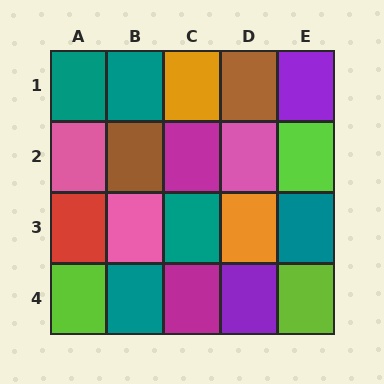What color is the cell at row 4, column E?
Lime.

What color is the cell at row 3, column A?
Red.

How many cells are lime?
3 cells are lime.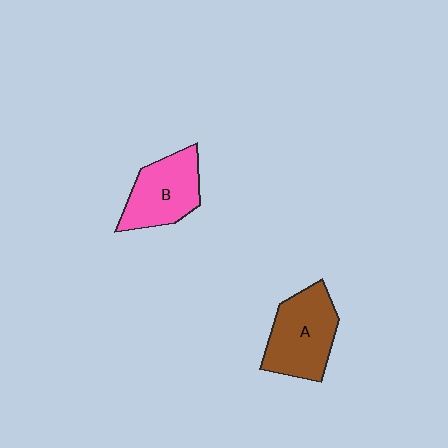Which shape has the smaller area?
Shape B (pink).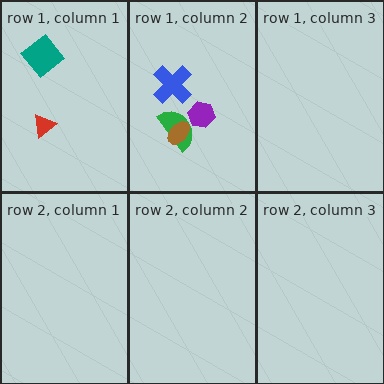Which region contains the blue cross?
The row 1, column 2 region.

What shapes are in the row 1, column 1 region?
The teal diamond, the red triangle.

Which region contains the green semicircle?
The row 1, column 2 region.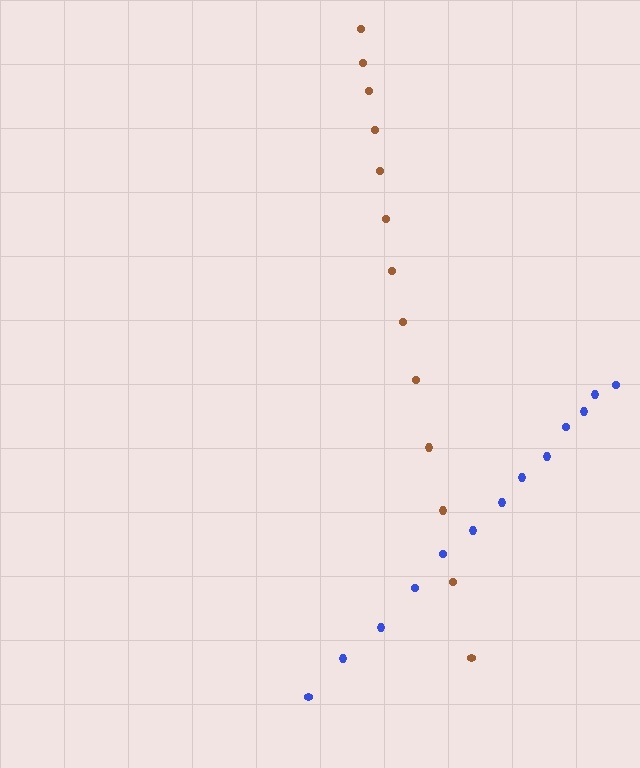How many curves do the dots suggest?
There are 2 distinct paths.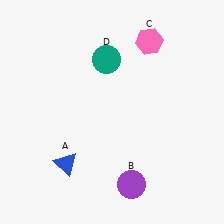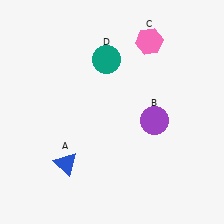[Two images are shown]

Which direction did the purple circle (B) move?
The purple circle (B) moved up.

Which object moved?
The purple circle (B) moved up.